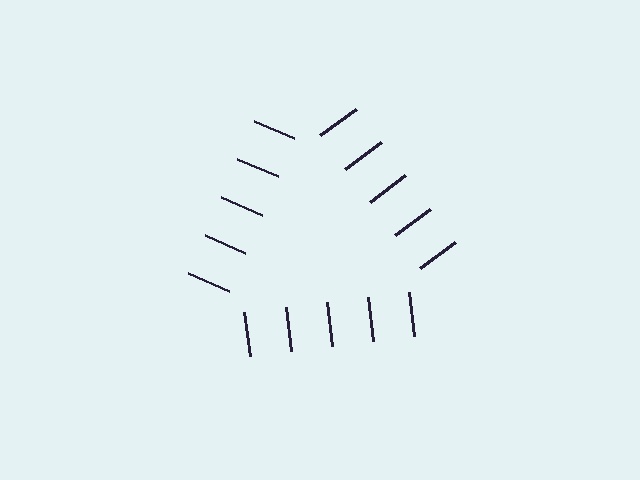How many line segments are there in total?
15 — 5 along each of the 3 edges.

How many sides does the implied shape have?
3 sides — the line-ends trace a triangle.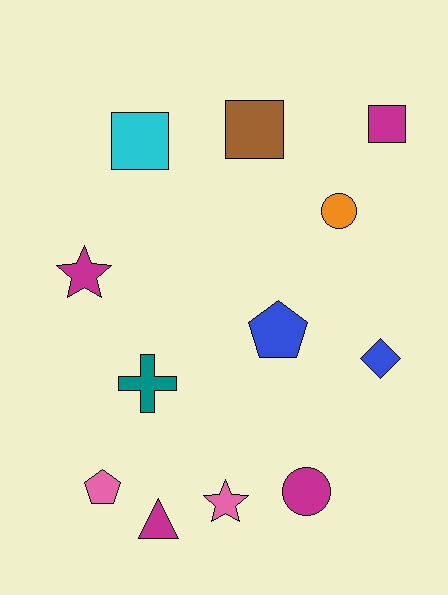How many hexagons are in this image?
There are no hexagons.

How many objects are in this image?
There are 12 objects.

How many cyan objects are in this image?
There is 1 cyan object.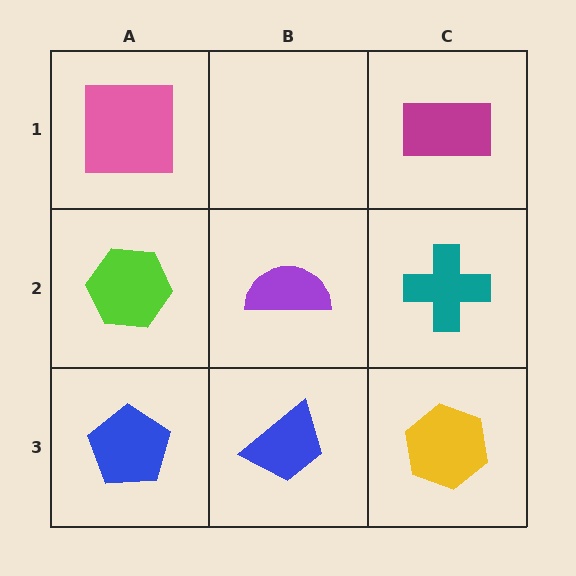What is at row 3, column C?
A yellow hexagon.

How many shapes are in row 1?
2 shapes.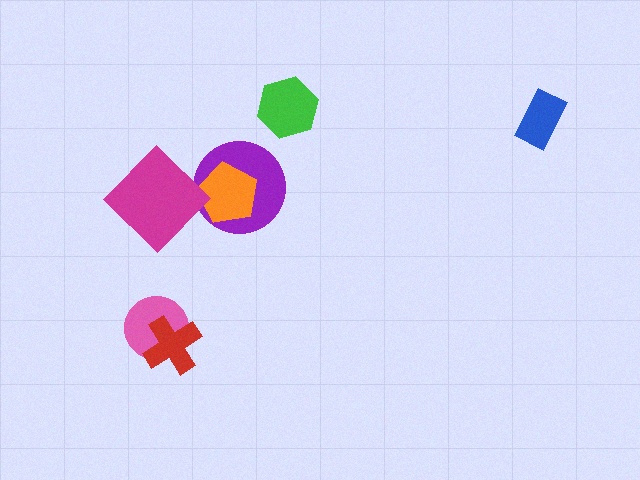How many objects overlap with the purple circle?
1 object overlaps with the purple circle.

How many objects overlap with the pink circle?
1 object overlaps with the pink circle.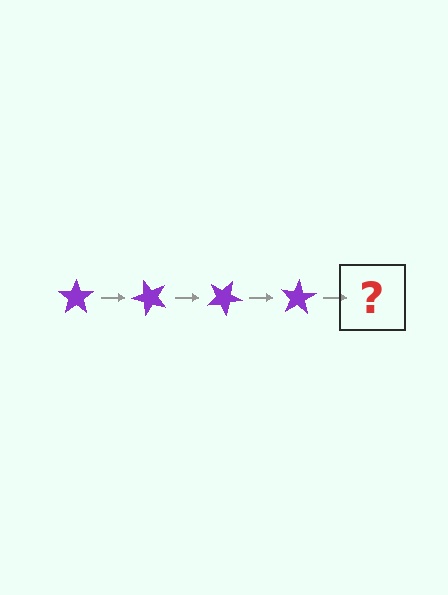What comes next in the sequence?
The next element should be a purple star rotated 200 degrees.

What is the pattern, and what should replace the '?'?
The pattern is that the star rotates 50 degrees each step. The '?' should be a purple star rotated 200 degrees.